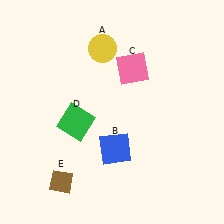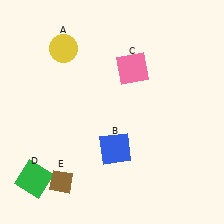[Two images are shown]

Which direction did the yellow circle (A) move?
The yellow circle (A) moved left.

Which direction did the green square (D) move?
The green square (D) moved down.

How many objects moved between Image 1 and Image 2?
2 objects moved between the two images.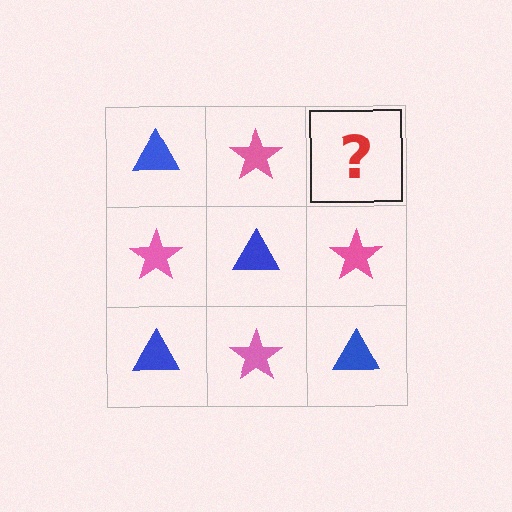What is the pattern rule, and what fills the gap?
The rule is that it alternates blue triangle and pink star in a checkerboard pattern. The gap should be filled with a blue triangle.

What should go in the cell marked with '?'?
The missing cell should contain a blue triangle.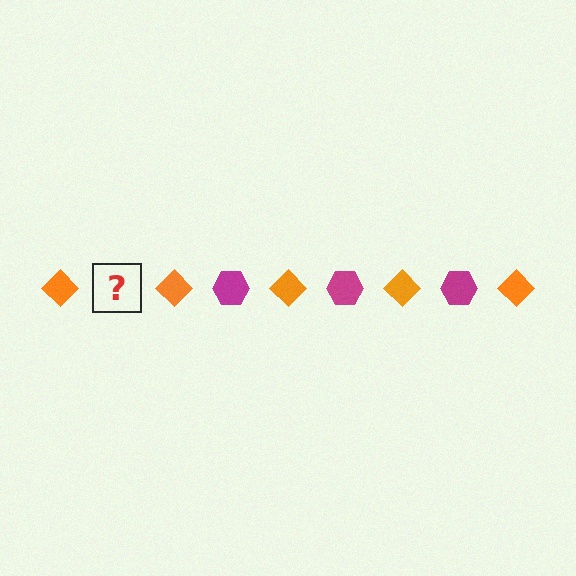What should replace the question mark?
The question mark should be replaced with a magenta hexagon.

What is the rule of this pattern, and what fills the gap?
The rule is that the pattern alternates between orange diamond and magenta hexagon. The gap should be filled with a magenta hexagon.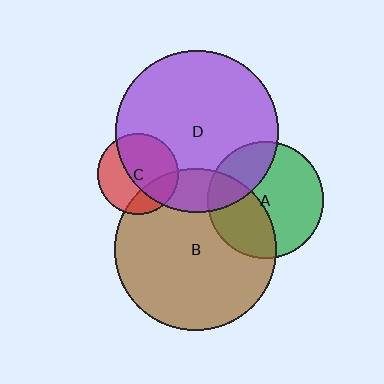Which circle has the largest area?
Circle D (purple).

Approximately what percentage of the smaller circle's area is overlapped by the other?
Approximately 60%.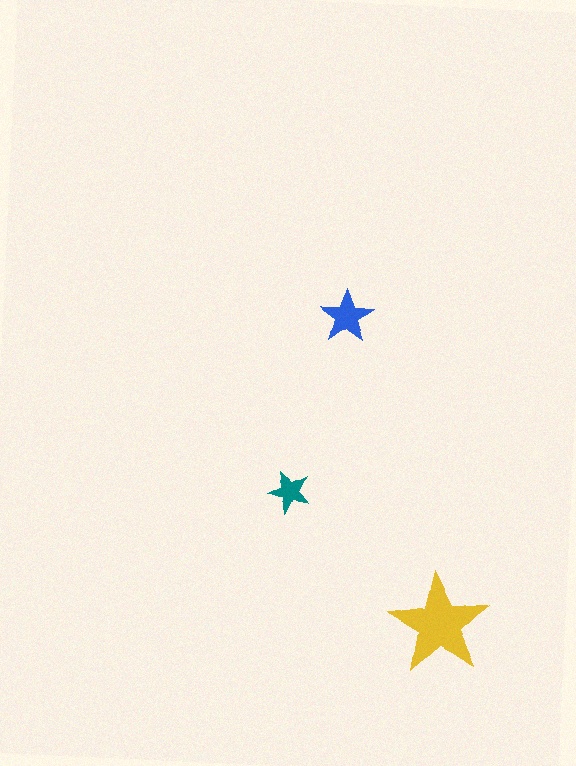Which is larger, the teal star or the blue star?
The blue one.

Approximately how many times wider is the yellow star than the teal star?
About 2.5 times wider.